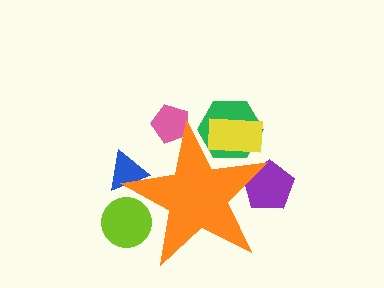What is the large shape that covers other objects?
An orange star.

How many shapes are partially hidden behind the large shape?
6 shapes are partially hidden.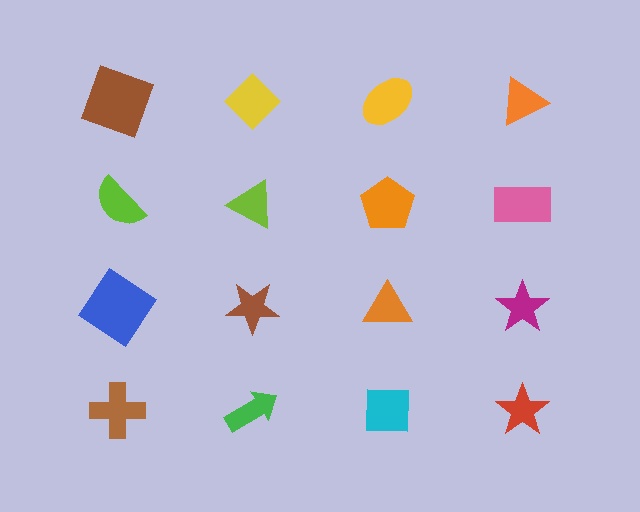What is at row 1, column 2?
A yellow diamond.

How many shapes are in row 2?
4 shapes.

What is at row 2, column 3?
An orange pentagon.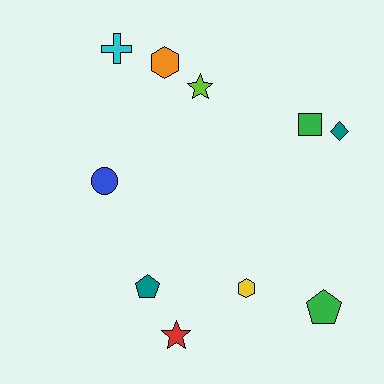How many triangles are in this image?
There are no triangles.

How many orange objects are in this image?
There is 1 orange object.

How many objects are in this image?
There are 10 objects.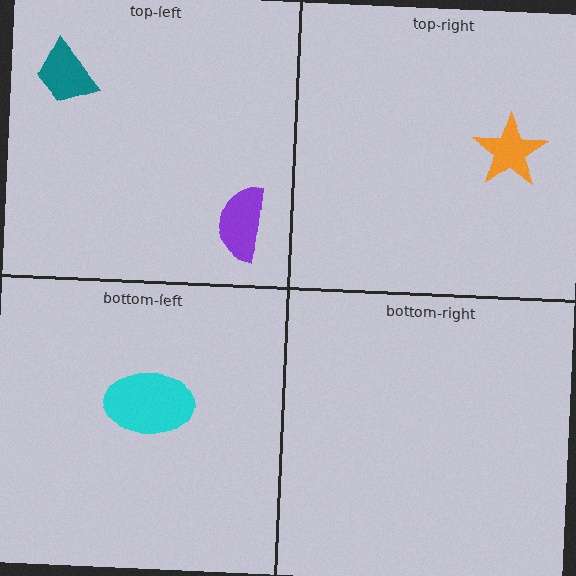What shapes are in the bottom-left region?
The cyan ellipse.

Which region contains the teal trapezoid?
The top-left region.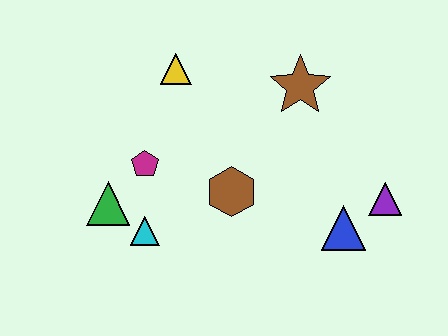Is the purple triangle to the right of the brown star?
Yes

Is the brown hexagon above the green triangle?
Yes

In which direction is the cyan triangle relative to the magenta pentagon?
The cyan triangle is below the magenta pentagon.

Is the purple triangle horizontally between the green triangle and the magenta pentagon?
No